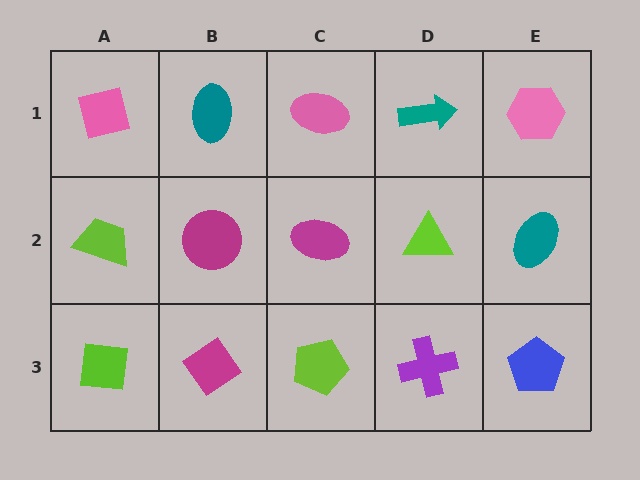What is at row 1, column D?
A teal arrow.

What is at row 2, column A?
A lime trapezoid.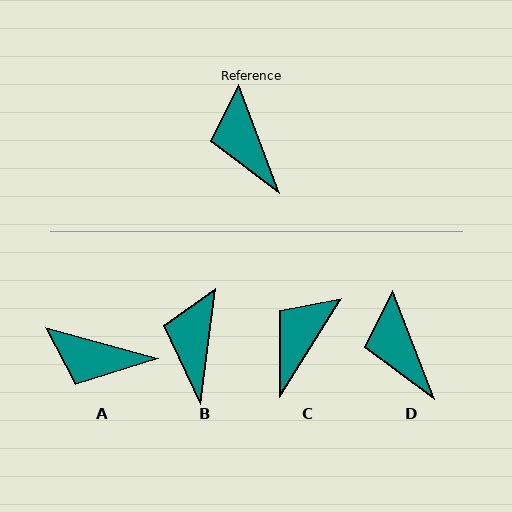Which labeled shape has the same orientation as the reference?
D.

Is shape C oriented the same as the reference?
No, it is off by about 53 degrees.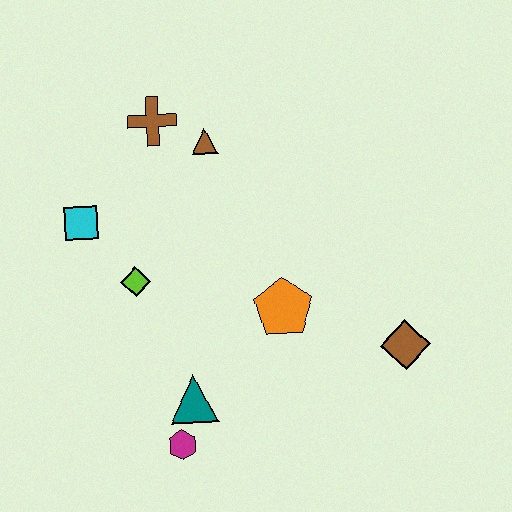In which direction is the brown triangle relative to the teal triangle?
The brown triangle is above the teal triangle.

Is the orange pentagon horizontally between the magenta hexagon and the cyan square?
No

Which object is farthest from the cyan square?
The brown diamond is farthest from the cyan square.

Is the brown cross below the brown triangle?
No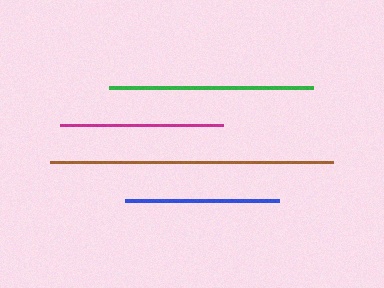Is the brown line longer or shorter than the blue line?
The brown line is longer than the blue line.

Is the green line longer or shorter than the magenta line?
The green line is longer than the magenta line.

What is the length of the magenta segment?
The magenta segment is approximately 163 pixels long.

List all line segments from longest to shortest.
From longest to shortest: brown, green, magenta, blue.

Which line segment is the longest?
The brown line is the longest at approximately 283 pixels.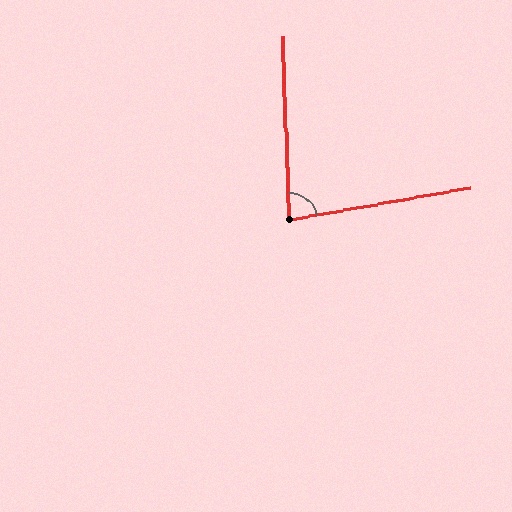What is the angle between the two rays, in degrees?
Approximately 82 degrees.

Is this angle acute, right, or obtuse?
It is acute.